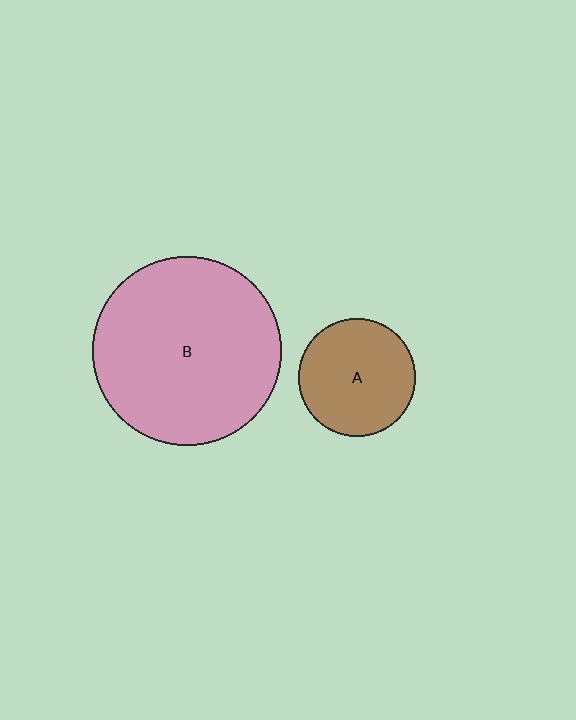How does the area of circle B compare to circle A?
Approximately 2.6 times.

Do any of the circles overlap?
No, none of the circles overlap.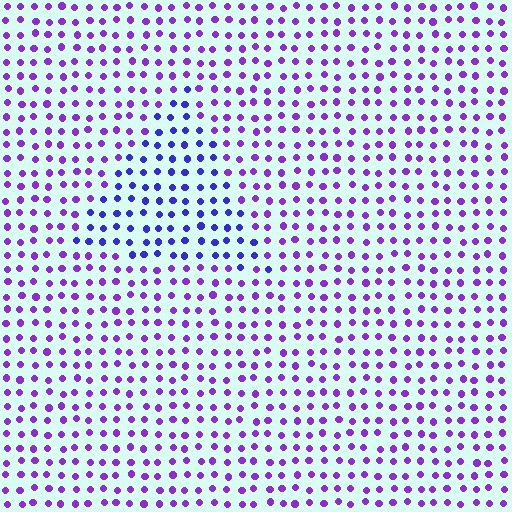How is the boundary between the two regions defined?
The boundary is defined purely by a slight shift in hue (about 34 degrees). Spacing, size, and orientation are identical on both sides.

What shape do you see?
I see a triangle.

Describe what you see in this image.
The image is filled with small purple elements in a uniform arrangement. A triangle-shaped region is visible where the elements are tinted to a slightly different hue, forming a subtle color boundary.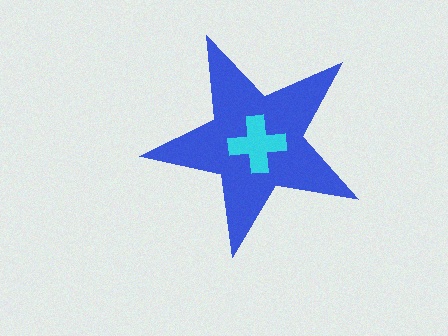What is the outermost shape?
The blue star.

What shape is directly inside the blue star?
The cyan cross.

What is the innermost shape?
The cyan cross.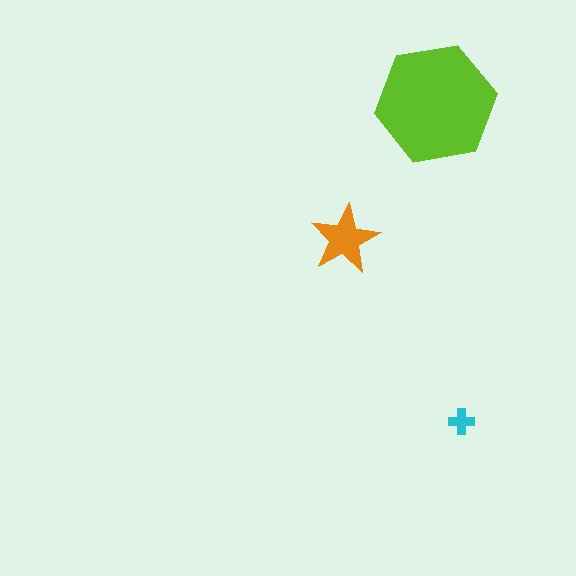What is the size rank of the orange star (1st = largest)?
2nd.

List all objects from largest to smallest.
The lime hexagon, the orange star, the cyan cross.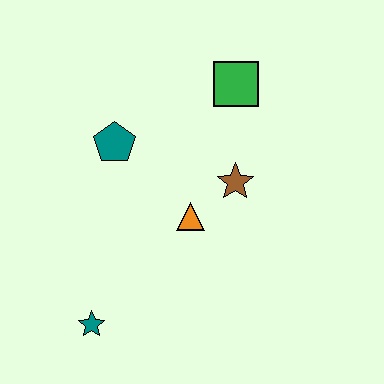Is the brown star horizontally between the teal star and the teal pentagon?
No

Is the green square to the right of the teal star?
Yes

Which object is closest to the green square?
The brown star is closest to the green square.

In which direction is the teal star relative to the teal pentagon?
The teal star is below the teal pentagon.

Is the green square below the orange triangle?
No